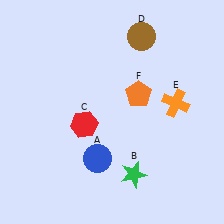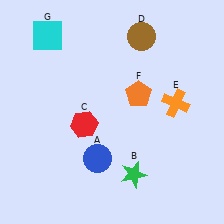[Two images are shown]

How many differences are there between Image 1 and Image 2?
There is 1 difference between the two images.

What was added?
A cyan square (G) was added in Image 2.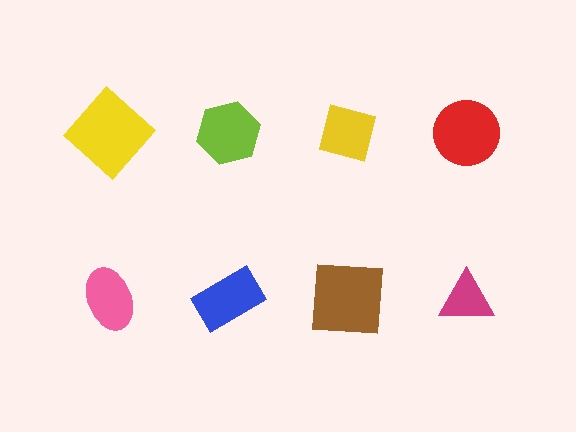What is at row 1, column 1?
A yellow diamond.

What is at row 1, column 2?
A lime hexagon.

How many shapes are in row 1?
4 shapes.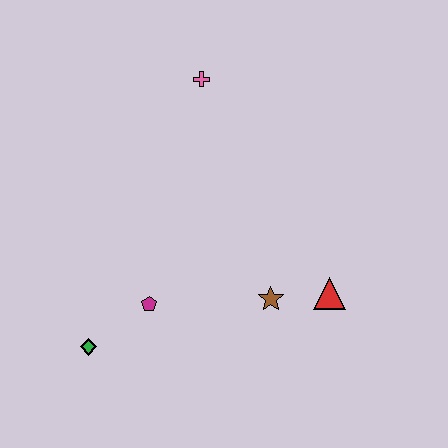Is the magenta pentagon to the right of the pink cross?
No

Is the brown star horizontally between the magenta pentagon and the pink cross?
No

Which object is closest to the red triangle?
The brown star is closest to the red triangle.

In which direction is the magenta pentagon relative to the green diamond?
The magenta pentagon is to the right of the green diamond.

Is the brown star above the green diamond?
Yes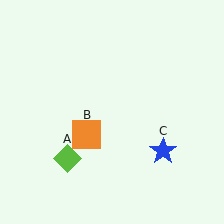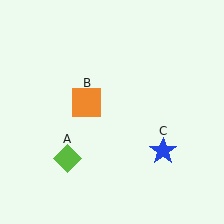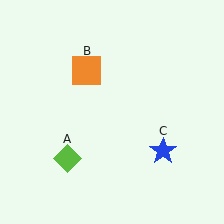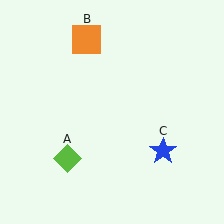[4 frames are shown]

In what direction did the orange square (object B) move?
The orange square (object B) moved up.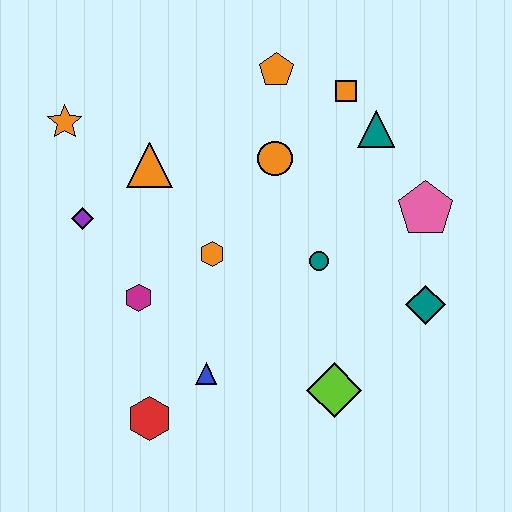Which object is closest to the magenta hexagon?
The orange hexagon is closest to the magenta hexagon.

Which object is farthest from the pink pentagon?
The orange star is farthest from the pink pentagon.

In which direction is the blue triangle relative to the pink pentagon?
The blue triangle is to the left of the pink pentagon.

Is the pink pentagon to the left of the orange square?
No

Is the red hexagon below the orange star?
Yes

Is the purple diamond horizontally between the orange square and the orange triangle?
No